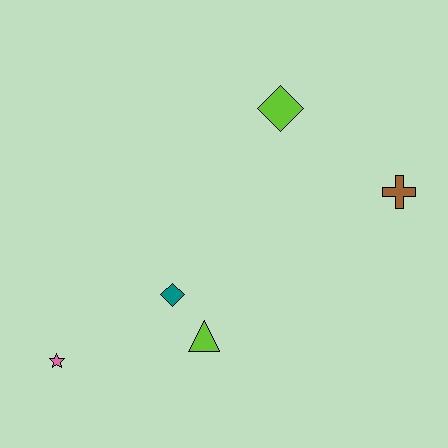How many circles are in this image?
There are no circles.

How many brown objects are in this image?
There is 1 brown object.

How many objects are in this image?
There are 5 objects.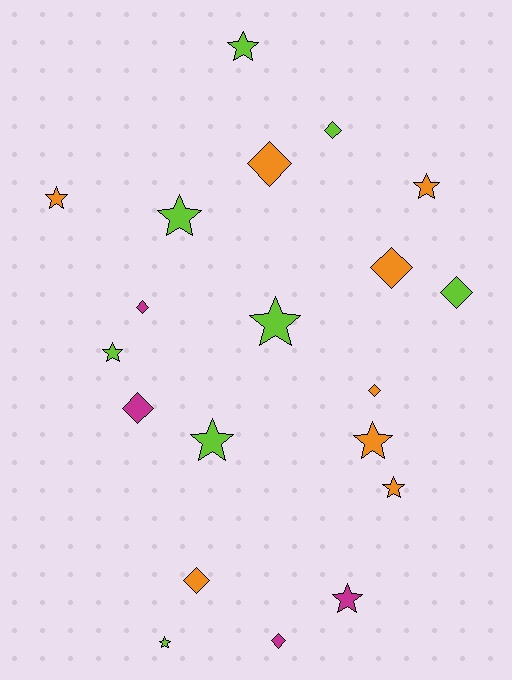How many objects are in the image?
There are 20 objects.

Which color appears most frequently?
Orange, with 8 objects.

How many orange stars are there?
There are 4 orange stars.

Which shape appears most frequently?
Star, with 11 objects.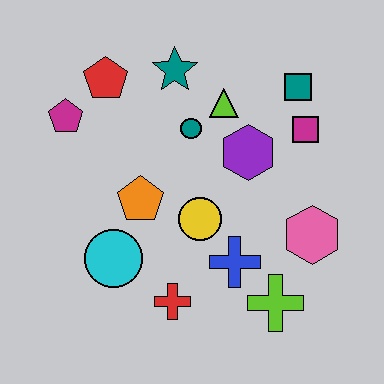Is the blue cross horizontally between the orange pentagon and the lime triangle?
No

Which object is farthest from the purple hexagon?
The magenta pentagon is farthest from the purple hexagon.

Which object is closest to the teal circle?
The lime triangle is closest to the teal circle.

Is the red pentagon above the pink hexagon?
Yes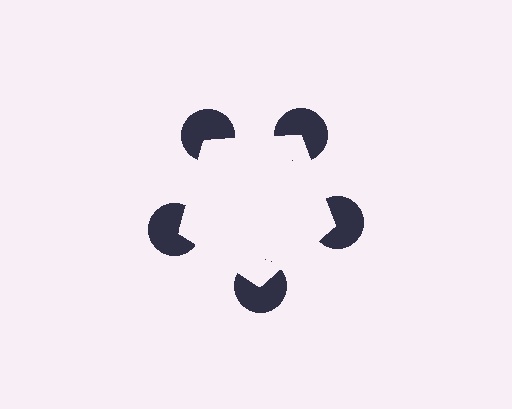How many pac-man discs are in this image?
There are 5 — one at each vertex of the illusory pentagon.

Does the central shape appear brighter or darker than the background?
It typically appears slightly brighter than the background, even though no actual brightness change is drawn.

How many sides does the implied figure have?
5 sides.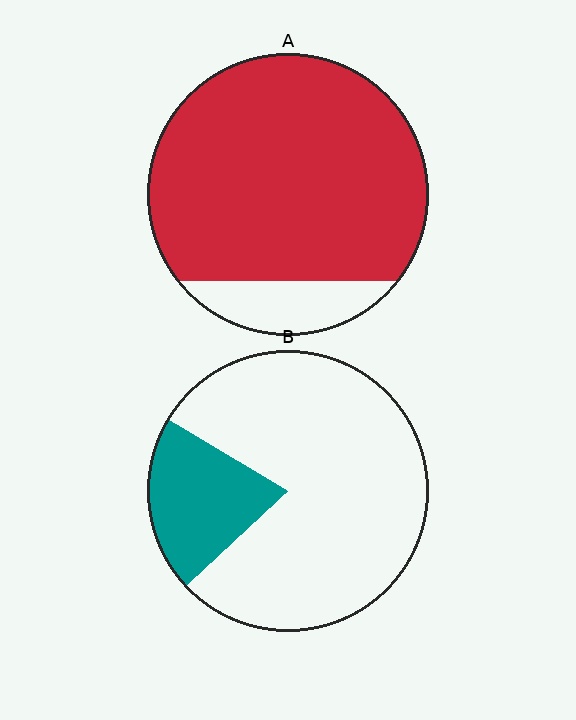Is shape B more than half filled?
No.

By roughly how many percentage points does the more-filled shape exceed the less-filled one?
By roughly 65 percentage points (A over B).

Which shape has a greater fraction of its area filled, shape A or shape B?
Shape A.